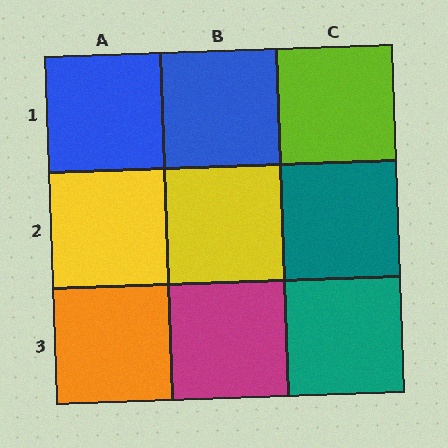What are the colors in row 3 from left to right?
Orange, magenta, teal.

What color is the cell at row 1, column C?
Lime.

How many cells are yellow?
2 cells are yellow.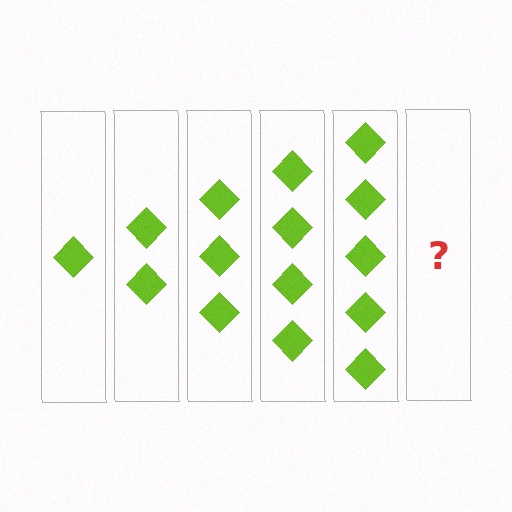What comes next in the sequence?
The next element should be 6 diamonds.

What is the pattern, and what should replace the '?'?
The pattern is that each step adds one more diamond. The '?' should be 6 diamonds.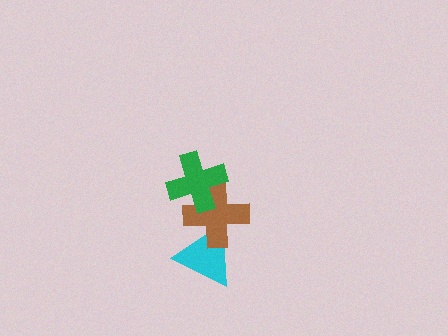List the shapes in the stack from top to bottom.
From top to bottom: the green cross, the brown cross, the cyan triangle.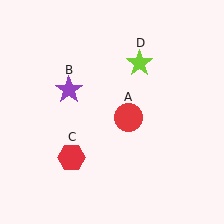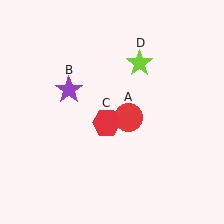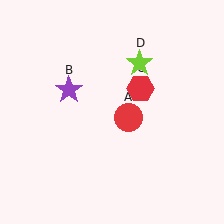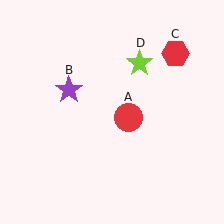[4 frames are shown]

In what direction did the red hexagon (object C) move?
The red hexagon (object C) moved up and to the right.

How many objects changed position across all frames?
1 object changed position: red hexagon (object C).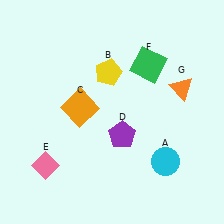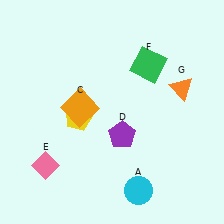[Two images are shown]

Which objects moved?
The objects that moved are: the cyan circle (A), the yellow pentagon (B).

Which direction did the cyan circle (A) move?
The cyan circle (A) moved down.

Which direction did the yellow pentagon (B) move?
The yellow pentagon (B) moved down.